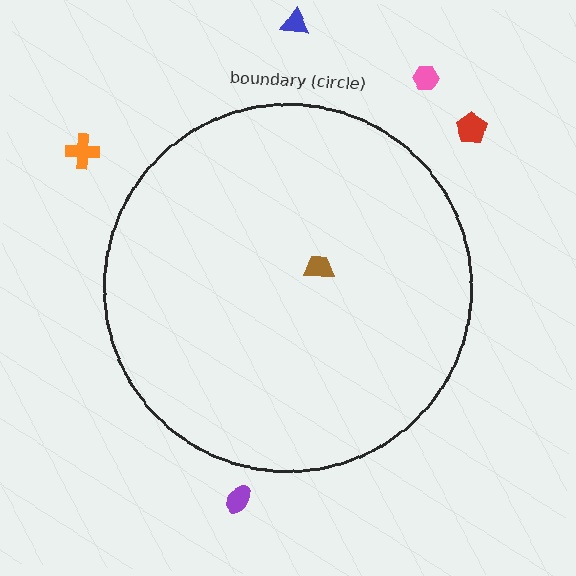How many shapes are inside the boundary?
1 inside, 5 outside.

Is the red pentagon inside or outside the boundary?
Outside.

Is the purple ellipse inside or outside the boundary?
Outside.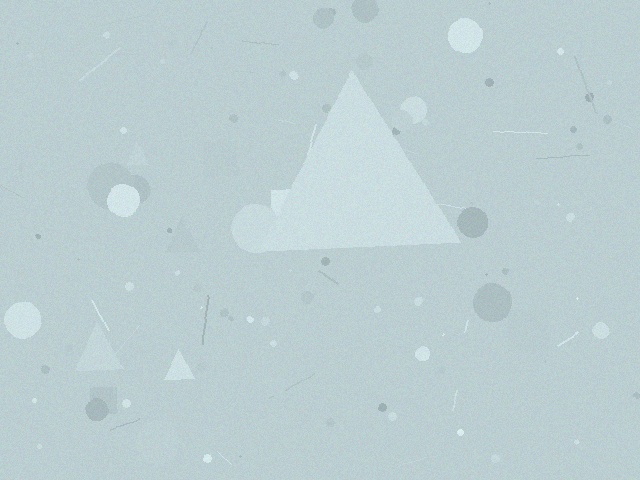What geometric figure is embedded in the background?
A triangle is embedded in the background.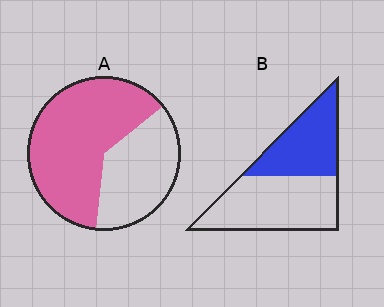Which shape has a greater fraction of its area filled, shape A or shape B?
Shape A.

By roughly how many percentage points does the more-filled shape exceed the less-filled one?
By roughly 20 percentage points (A over B).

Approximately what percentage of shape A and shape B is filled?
A is approximately 65% and B is approximately 40%.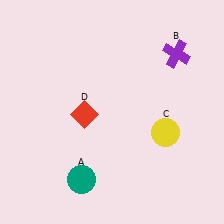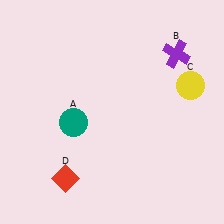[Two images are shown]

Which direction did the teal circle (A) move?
The teal circle (A) moved up.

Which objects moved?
The objects that moved are: the teal circle (A), the yellow circle (C), the red diamond (D).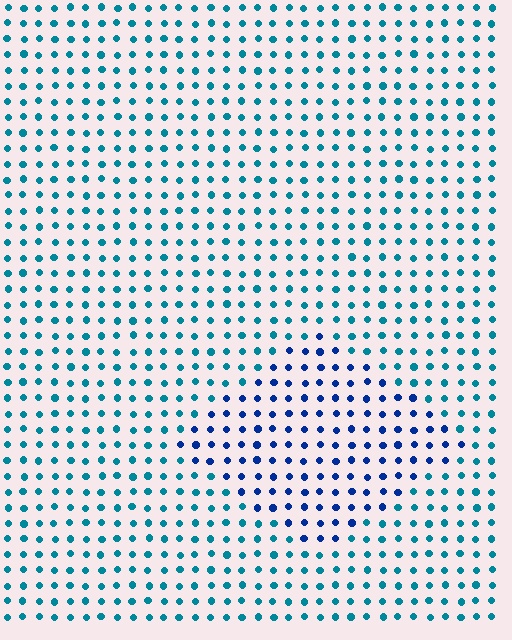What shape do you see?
I see a diamond.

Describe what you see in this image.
The image is filled with small teal elements in a uniform arrangement. A diamond-shaped region is visible where the elements are tinted to a slightly different hue, forming a subtle color boundary.